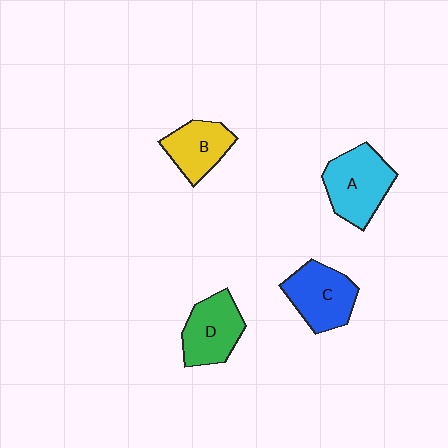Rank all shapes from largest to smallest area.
From largest to smallest: A (cyan), C (blue), D (green), B (yellow).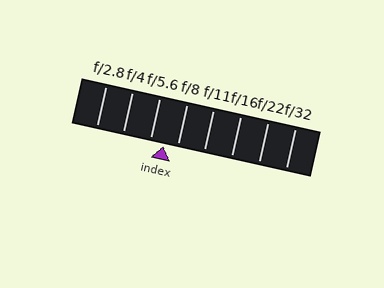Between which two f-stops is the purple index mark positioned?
The index mark is between f/5.6 and f/8.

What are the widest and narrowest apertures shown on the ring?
The widest aperture shown is f/2.8 and the narrowest is f/32.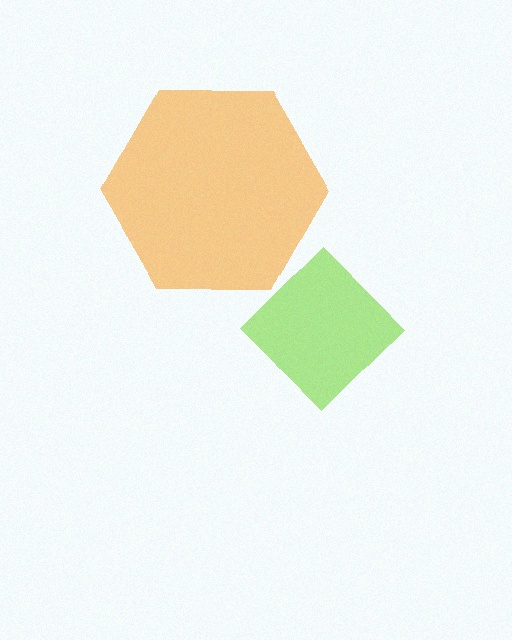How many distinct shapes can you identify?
There are 2 distinct shapes: an orange hexagon, a lime diamond.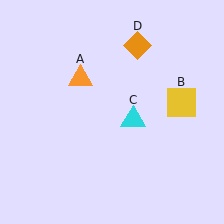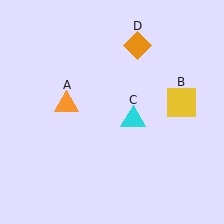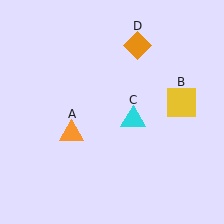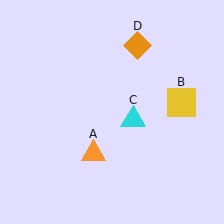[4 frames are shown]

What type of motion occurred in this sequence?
The orange triangle (object A) rotated counterclockwise around the center of the scene.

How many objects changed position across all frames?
1 object changed position: orange triangle (object A).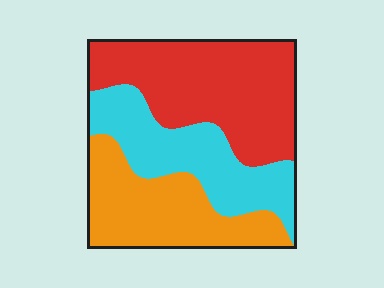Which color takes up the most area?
Red, at roughly 40%.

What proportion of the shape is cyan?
Cyan takes up about one quarter (1/4) of the shape.